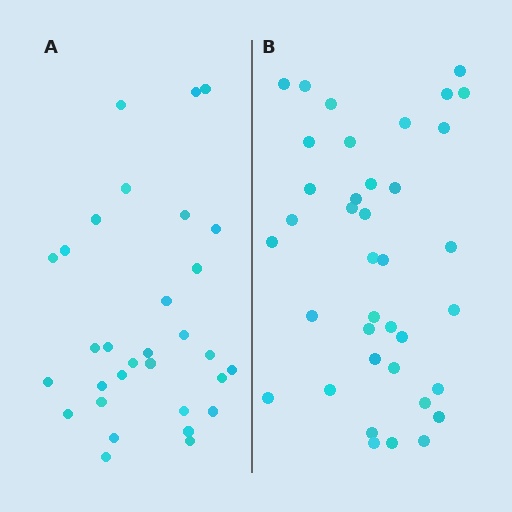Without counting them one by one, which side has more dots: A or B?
Region B (the right region) has more dots.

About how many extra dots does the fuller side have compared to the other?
Region B has roughly 8 or so more dots than region A.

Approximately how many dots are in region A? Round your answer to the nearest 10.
About 30 dots. (The exact count is 31, which rounds to 30.)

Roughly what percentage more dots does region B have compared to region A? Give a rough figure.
About 25% more.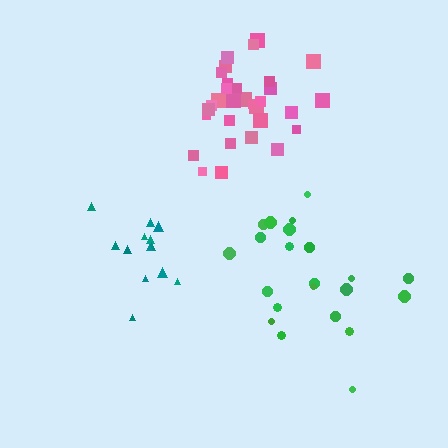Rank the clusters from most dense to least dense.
pink, teal, green.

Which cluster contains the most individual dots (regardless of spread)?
Pink (32).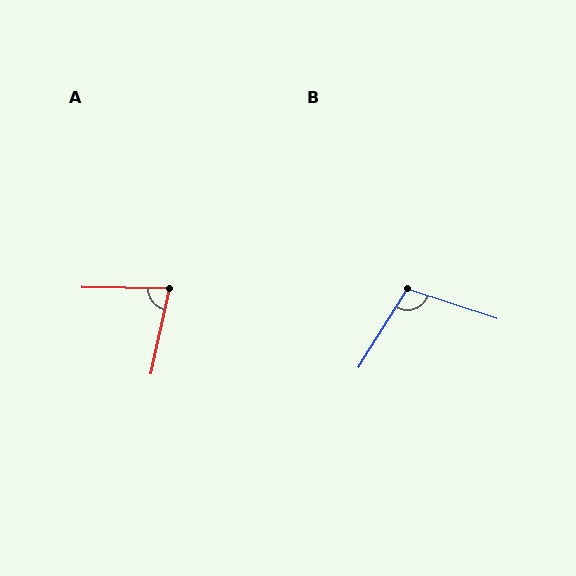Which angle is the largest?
B, at approximately 103 degrees.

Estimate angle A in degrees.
Approximately 78 degrees.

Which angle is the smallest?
A, at approximately 78 degrees.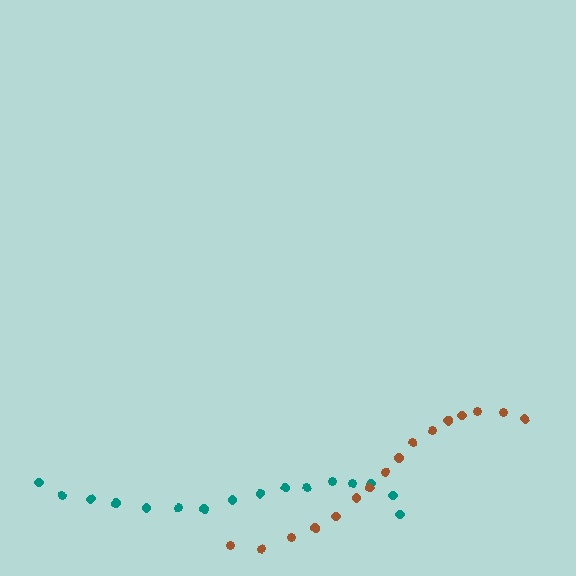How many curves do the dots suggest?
There are 2 distinct paths.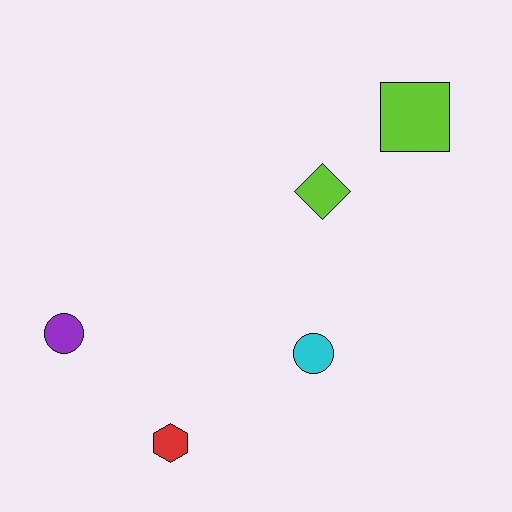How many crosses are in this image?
There are no crosses.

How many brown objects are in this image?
There are no brown objects.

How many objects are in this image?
There are 5 objects.